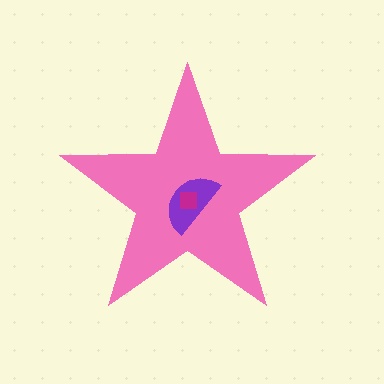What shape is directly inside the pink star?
The purple semicircle.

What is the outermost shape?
The pink star.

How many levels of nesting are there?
3.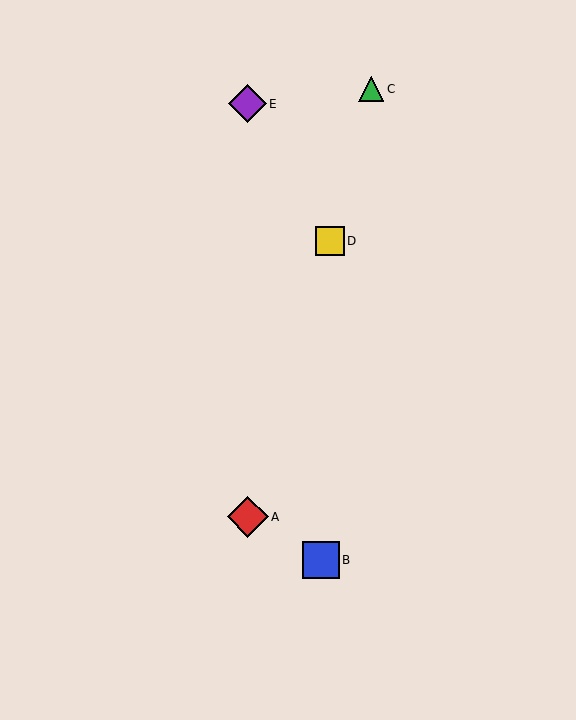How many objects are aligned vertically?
2 objects (A, E) are aligned vertically.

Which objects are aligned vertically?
Objects A, E are aligned vertically.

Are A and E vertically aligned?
Yes, both are at x≈248.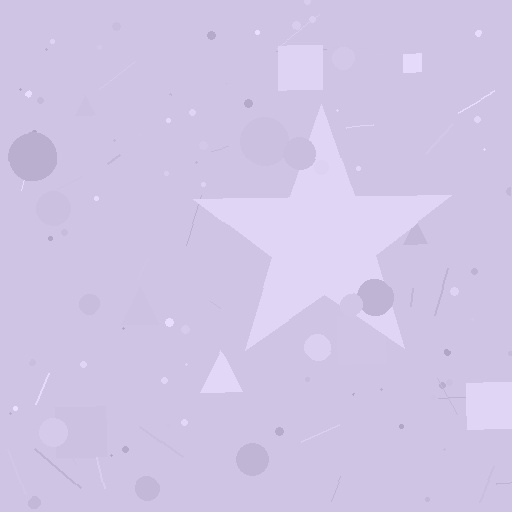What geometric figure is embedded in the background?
A star is embedded in the background.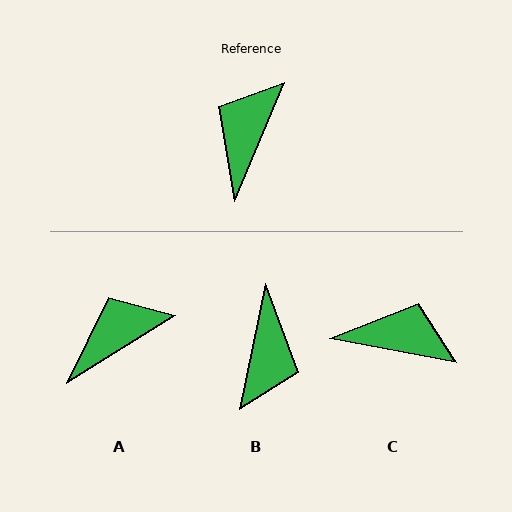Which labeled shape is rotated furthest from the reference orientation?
B, about 169 degrees away.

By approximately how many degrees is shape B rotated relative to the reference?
Approximately 169 degrees clockwise.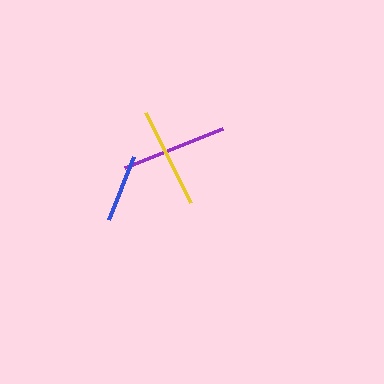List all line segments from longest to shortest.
From longest to shortest: purple, yellow, blue.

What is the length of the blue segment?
The blue segment is approximately 67 pixels long.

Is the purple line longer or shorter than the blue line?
The purple line is longer than the blue line.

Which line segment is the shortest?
The blue line is the shortest at approximately 67 pixels.